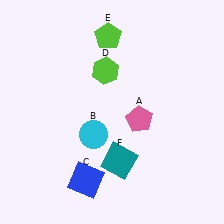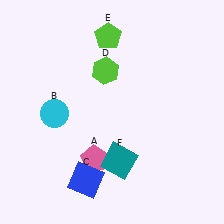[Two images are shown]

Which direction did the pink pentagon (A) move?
The pink pentagon (A) moved left.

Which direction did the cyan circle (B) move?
The cyan circle (B) moved left.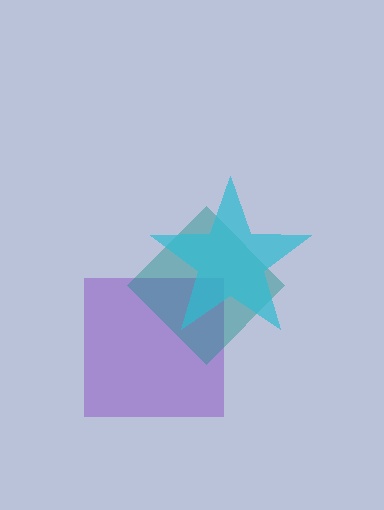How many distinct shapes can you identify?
There are 3 distinct shapes: a purple square, a teal diamond, a cyan star.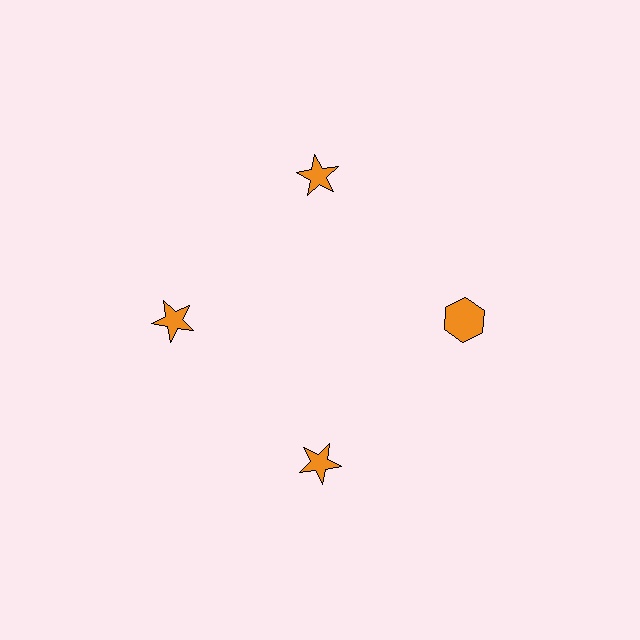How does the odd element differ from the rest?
It has a different shape: hexagon instead of star.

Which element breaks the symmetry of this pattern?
The orange hexagon at roughly the 3 o'clock position breaks the symmetry. All other shapes are orange stars.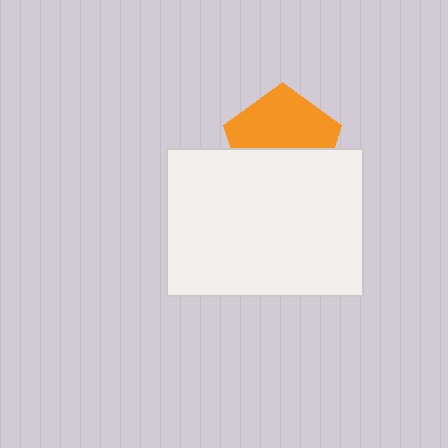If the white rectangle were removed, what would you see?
You would see the complete orange pentagon.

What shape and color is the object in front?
The object in front is a white rectangle.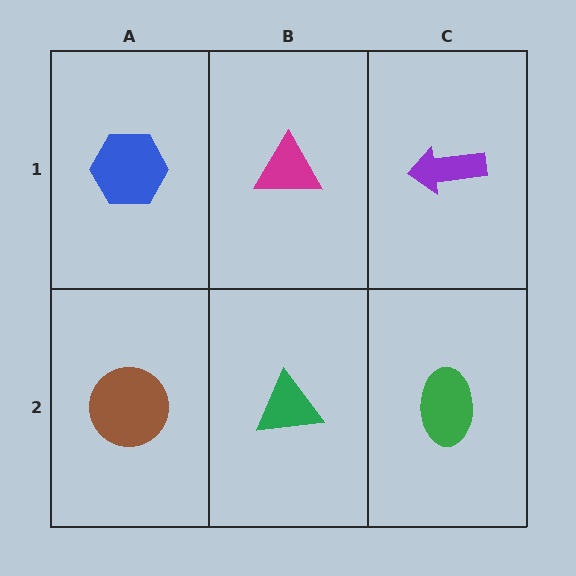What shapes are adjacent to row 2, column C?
A purple arrow (row 1, column C), a green triangle (row 2, column B).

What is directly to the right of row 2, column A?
A green triangle.